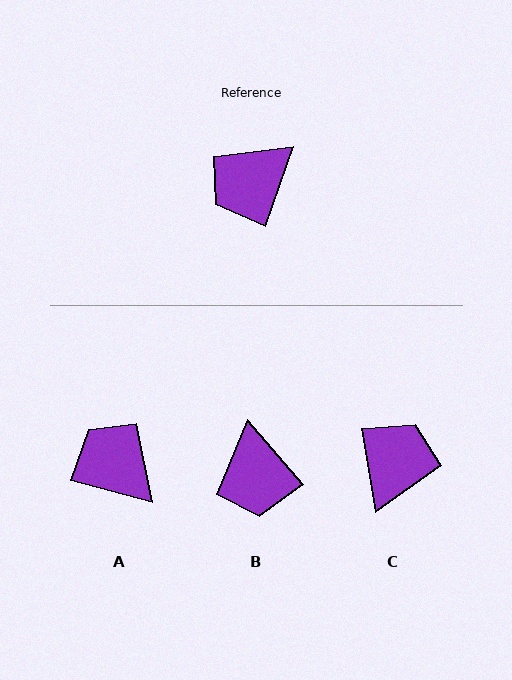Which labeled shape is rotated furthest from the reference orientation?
C, about 151 degrees away.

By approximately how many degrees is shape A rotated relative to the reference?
Approximately 85 degrees clockwise.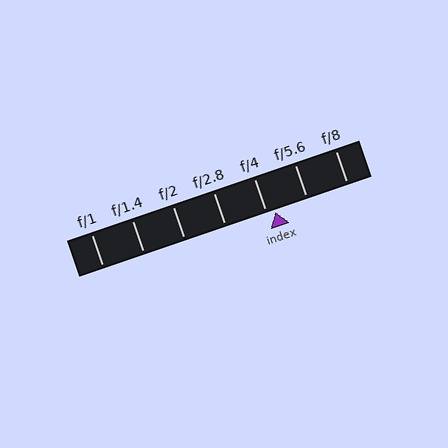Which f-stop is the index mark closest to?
The index mark is closest to f/4.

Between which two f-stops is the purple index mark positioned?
The index mark is between f/4 and f/5.6.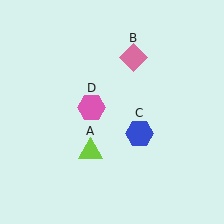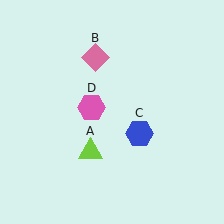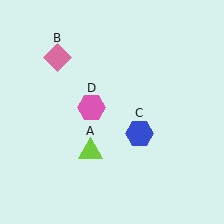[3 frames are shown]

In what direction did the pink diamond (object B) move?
The pink diamond (object B) moved left.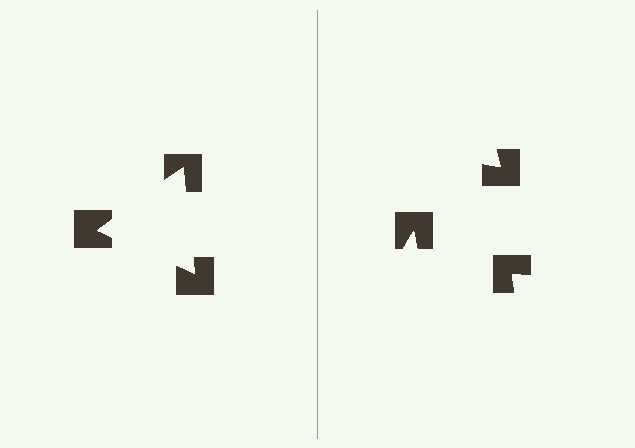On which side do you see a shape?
An illusory triangle appears on the left side. On the right side the wedge cuts are rotated, so no coherent shape forms.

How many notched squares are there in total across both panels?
6 — 3 on each side.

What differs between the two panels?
The notched squares are positioned identically on both sides; only the wedge orientations differ. On the left they align to a triangle; on the right they are misaligned.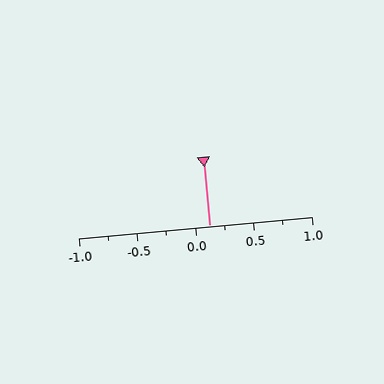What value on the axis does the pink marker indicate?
The marker indicates approximately 0.12.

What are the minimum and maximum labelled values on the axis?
The axis runs from -1.0 to 1.0.